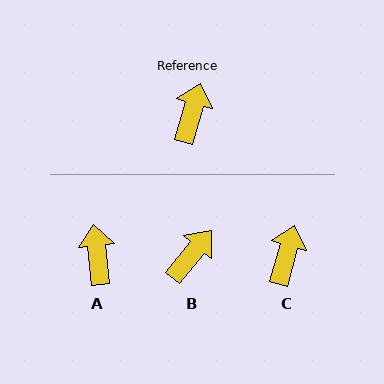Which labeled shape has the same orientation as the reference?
C.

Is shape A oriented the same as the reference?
No, it is off by about 22 degrees.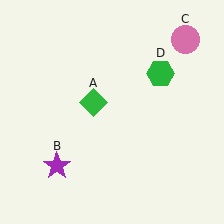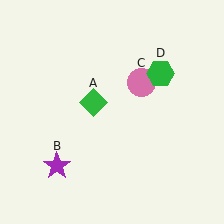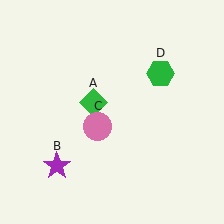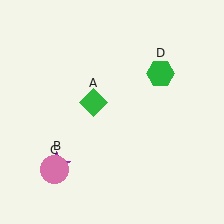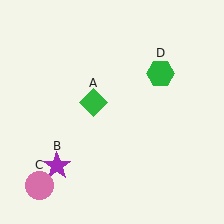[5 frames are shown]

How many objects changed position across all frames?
1 object changed position: pink circle (object C).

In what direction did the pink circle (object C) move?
The pink circle (object C) moved down and to the left.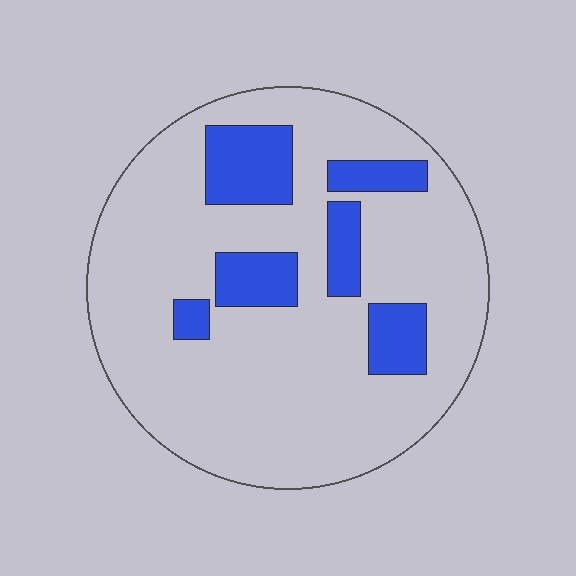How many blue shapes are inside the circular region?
6.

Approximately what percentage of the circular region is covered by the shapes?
Approximately 20%.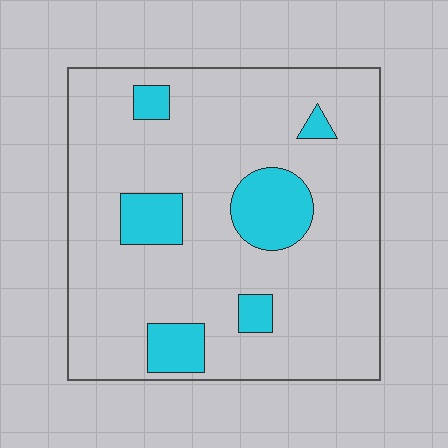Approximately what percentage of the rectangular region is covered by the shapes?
Approximately 15%.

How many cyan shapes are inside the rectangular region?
6.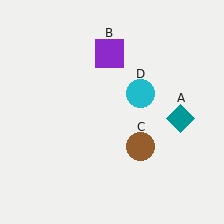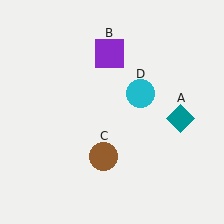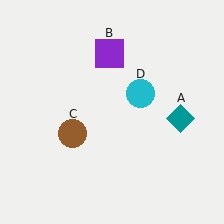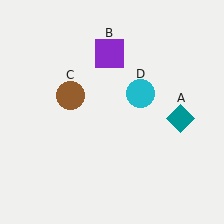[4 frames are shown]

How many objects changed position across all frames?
1 object changed position: brown circle (object C).